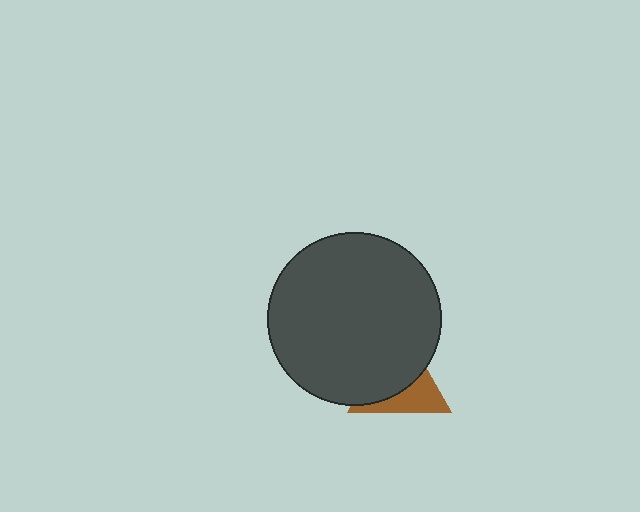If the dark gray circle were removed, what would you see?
You would see the complete brown triangle.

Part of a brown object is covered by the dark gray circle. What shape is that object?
It is a triangle.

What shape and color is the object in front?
The object in front is a dark gray circle.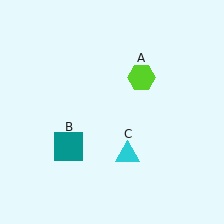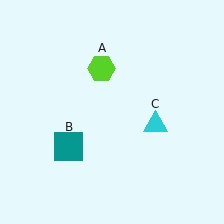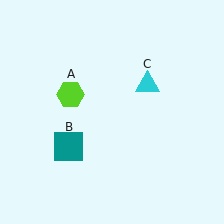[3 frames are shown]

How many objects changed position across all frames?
2 objects changed position: lime hexagon (object A), cyan triangle (object C).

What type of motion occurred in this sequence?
The lime hexagon (object A), cyan triangle (object C) rotated counterclockwise around the center of the scene.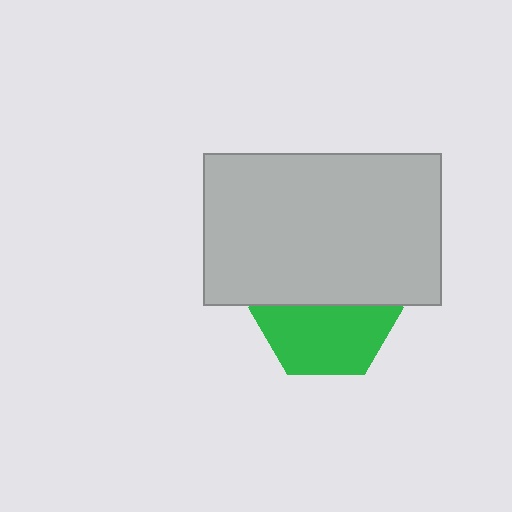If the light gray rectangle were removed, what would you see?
You would see the complete green hexagon.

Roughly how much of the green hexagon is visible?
About half of it is visible (roughly 52%).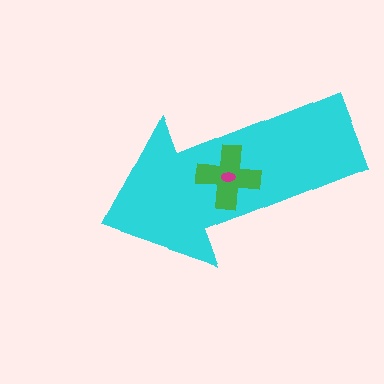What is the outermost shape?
The cyan arrow.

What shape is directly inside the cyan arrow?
The green cross.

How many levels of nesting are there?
3.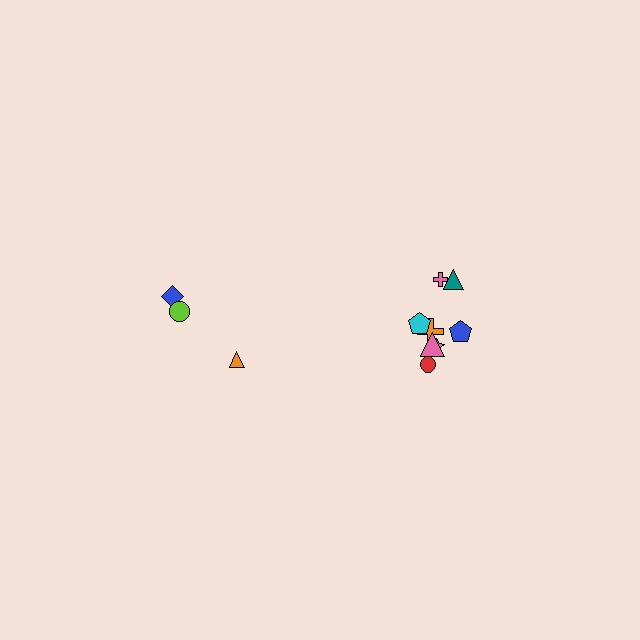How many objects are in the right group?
There are 8 objects.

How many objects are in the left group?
There are 3 objects.